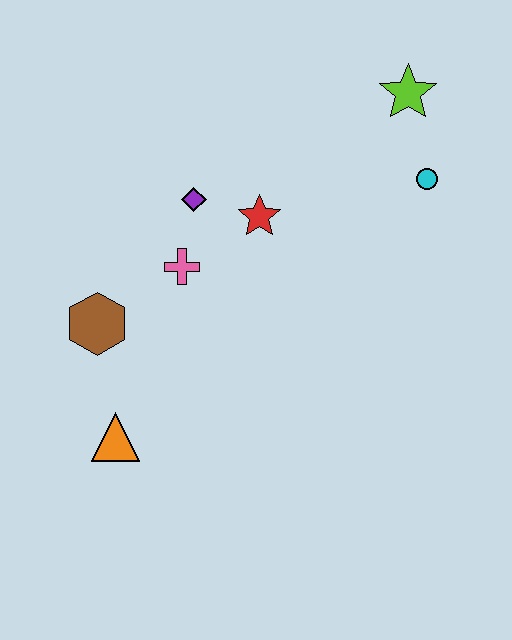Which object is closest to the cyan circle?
The lime star is closest to the cyan circle.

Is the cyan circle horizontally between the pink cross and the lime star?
No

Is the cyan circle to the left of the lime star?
No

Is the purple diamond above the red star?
Yes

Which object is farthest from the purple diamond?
The orange triangle is farthest from the purple diamond.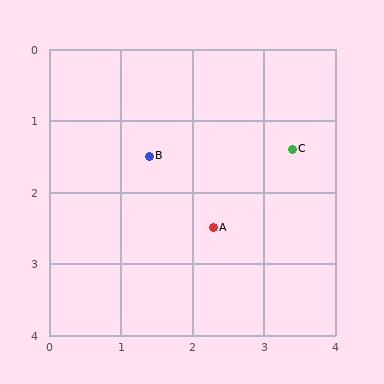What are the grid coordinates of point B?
Point B is at approximately (1.4, 1.5).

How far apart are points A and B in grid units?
Points A and B are about 1.3 grid units apart.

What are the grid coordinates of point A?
Point A is at approximately (2.3, 2.5).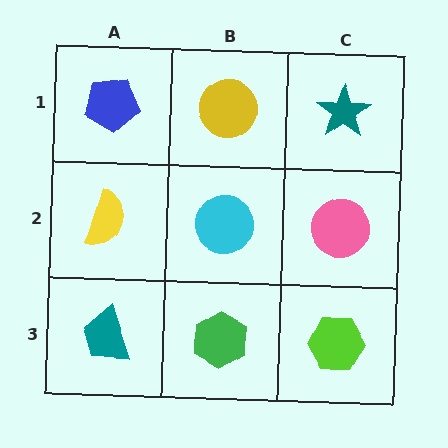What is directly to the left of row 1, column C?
A yellow circle.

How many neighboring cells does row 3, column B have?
3.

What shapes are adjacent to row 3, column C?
A pink circle (row 2, column C), a green hexagon (row 3, column B).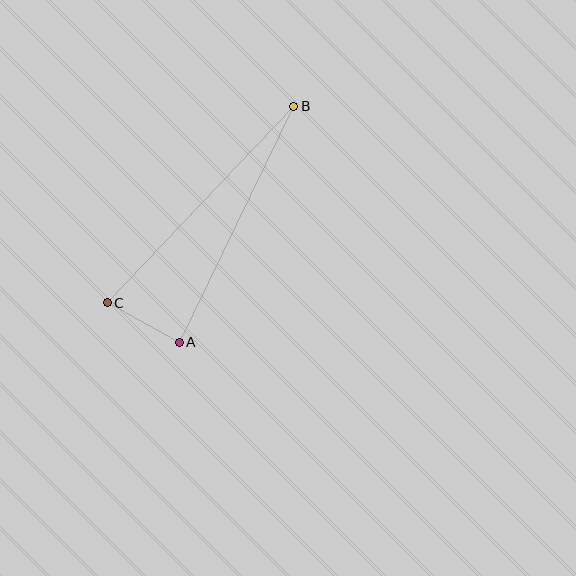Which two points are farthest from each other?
Points B and C are farthest from each other.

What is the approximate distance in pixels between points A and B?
The distance between A and B is approximately 262 pixels.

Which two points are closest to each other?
Points A and C are closest to each other.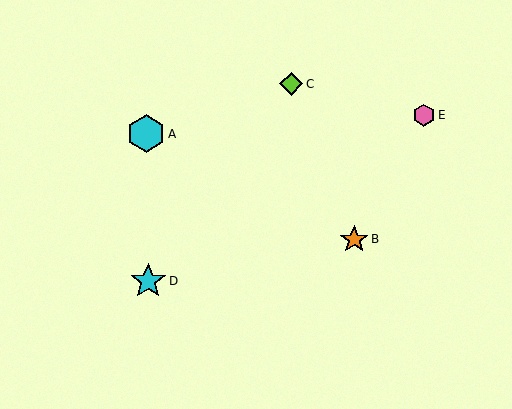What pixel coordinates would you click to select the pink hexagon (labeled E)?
Click at (424, 115) to select the pink hexagon E.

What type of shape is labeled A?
Shape A is a cyan hexagon.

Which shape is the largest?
The cyan hexagon (labeled A) is the largest.